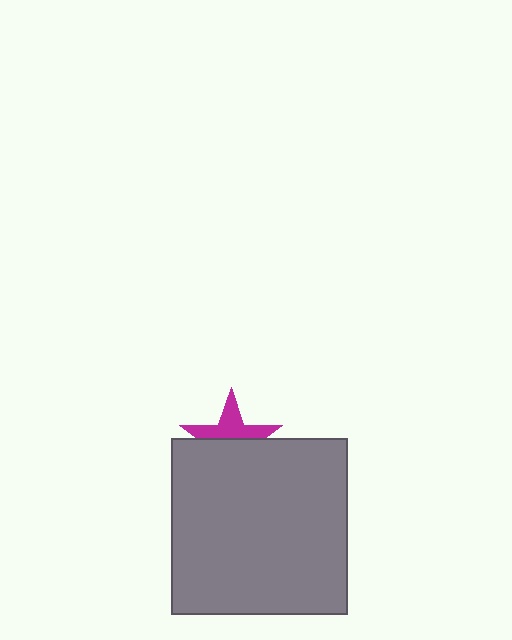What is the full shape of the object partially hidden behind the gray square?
The partially hidden object is a magenta star.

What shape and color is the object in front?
The object in front is a gray square.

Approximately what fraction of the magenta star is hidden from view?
Roughly 55% of the magenta star is hidden behind the gray square.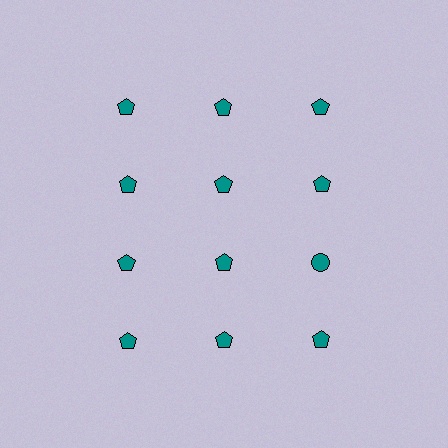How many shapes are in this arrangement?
There are 12 shapes arranged in a grid pattern.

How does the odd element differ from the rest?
It has a different shape: circle instead of pentagon.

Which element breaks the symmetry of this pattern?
The teal circle in the third row, center column breaks the symmetry. All other shapes are teal pentagons.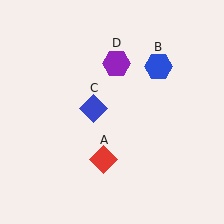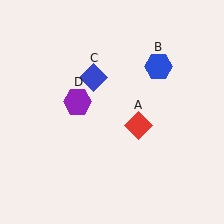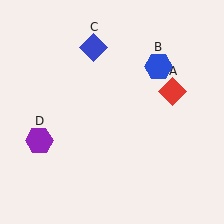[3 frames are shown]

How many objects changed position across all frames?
3 objects changed position: red diamond (object A), blue diamond (object C), purple hexagon (object D).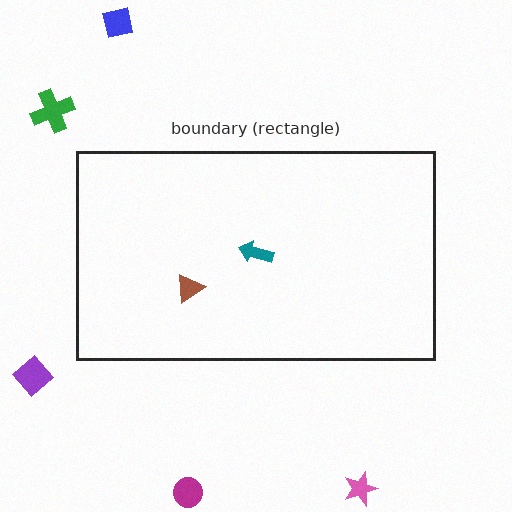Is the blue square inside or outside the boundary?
Outside.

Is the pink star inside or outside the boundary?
Outside.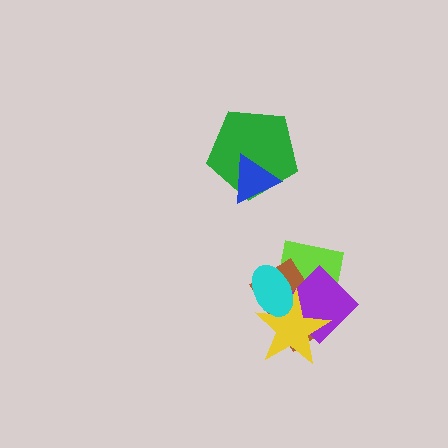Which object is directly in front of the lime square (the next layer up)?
The brown rectangle is directly in front of the lime square.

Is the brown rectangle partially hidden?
Yes, it is partially covered by another shape.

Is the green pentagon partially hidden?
Yes, it is partially covered by another shape.